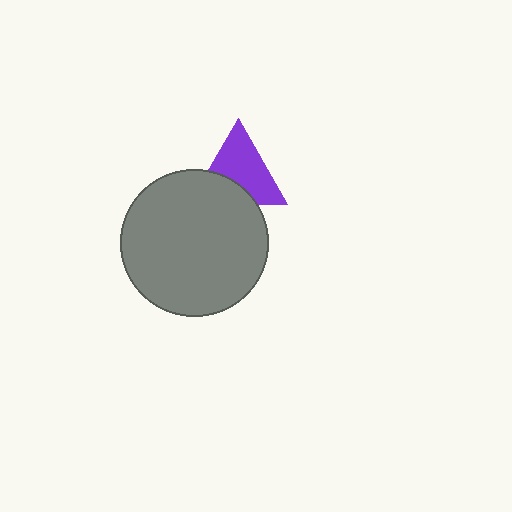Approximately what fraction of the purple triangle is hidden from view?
Roughly 35% of the purple triangle is hidden behind the gray circle.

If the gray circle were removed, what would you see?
You would see the complete purple triangle.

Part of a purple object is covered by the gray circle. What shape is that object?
It is a triangle.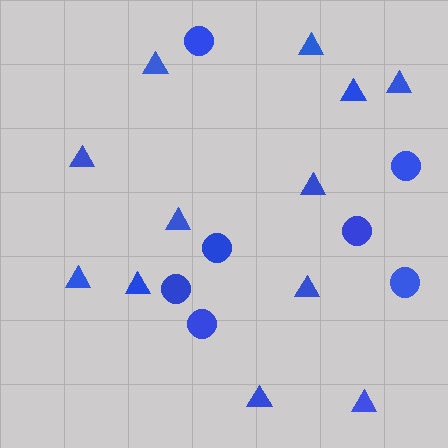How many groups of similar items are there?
There are 2 groups: one group of triangles (12) and one group of circles (7).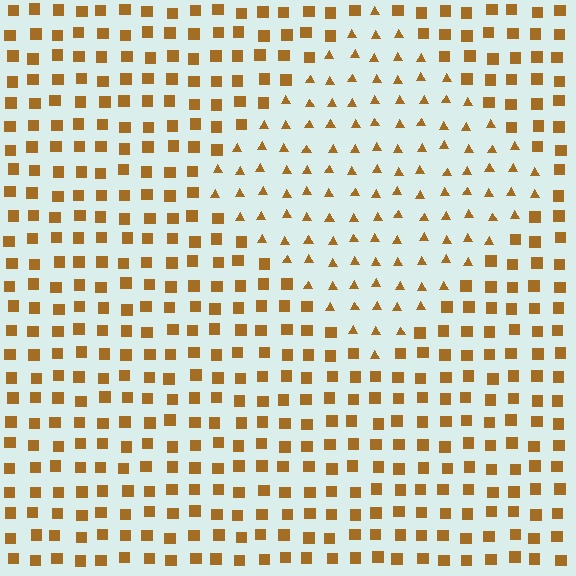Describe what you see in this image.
The image is filled with small brown elements arranged in a uniform grid. A diamond-shaped region contains triangles, while the surrounding area contains squares. The boundary is defined purely by the change in element shape.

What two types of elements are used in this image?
The image uses triangles inside the diamond region and squares outside it.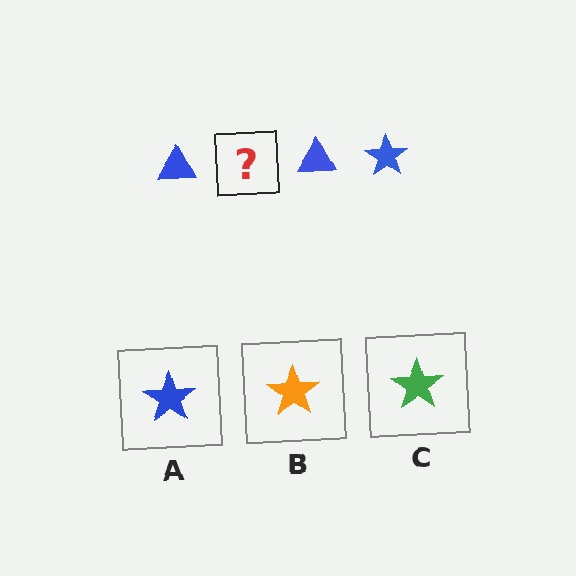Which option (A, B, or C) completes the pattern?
A.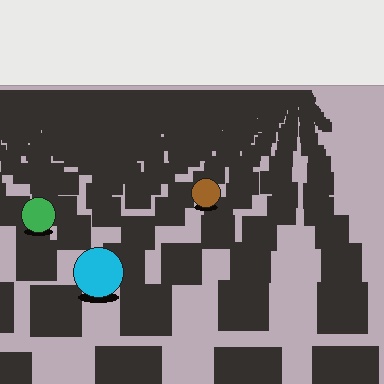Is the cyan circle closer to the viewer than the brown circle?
Yes. The cyan circle is closer — you can tell from the texture gradient: the ground texture is coarser near it.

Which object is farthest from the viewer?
The brown circle is farthest from the viewer. It appears smaller and the ground texture around it is denser.